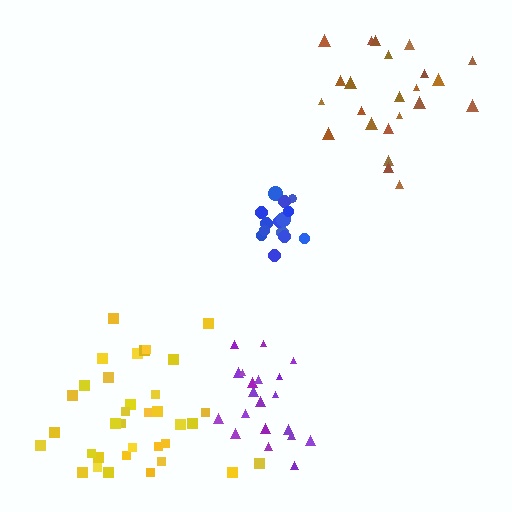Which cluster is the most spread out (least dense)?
Brown.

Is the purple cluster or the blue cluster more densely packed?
Purple.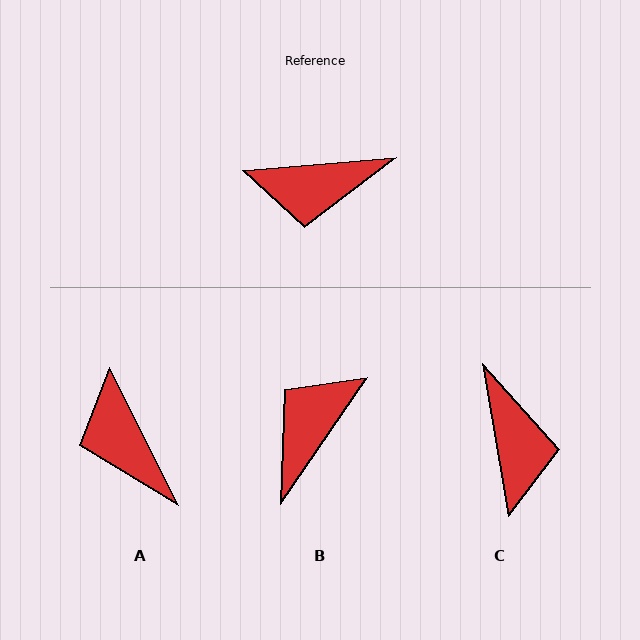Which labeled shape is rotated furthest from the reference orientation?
B, about 129 degrees away.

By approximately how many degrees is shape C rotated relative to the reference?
Approximately 95 degrees counter-clockwise.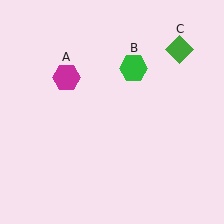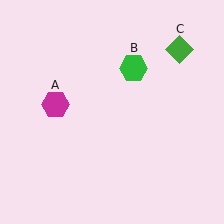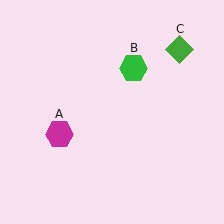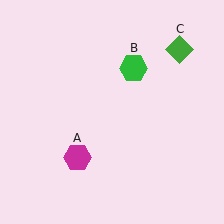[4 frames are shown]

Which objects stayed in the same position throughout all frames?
Green hexagon (object B) and green diamond (object C) remained stationary.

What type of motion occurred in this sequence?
The magenta hexagon (object A) rotated counterclockwise around the center of the scene.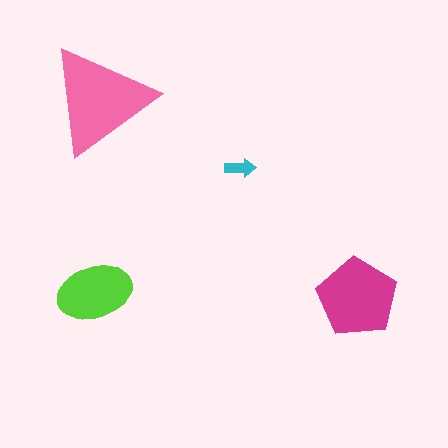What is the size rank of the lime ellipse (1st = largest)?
3rd.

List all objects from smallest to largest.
The cyan arrow, the lime ellipse, the magenta pentagon, the pink triangle.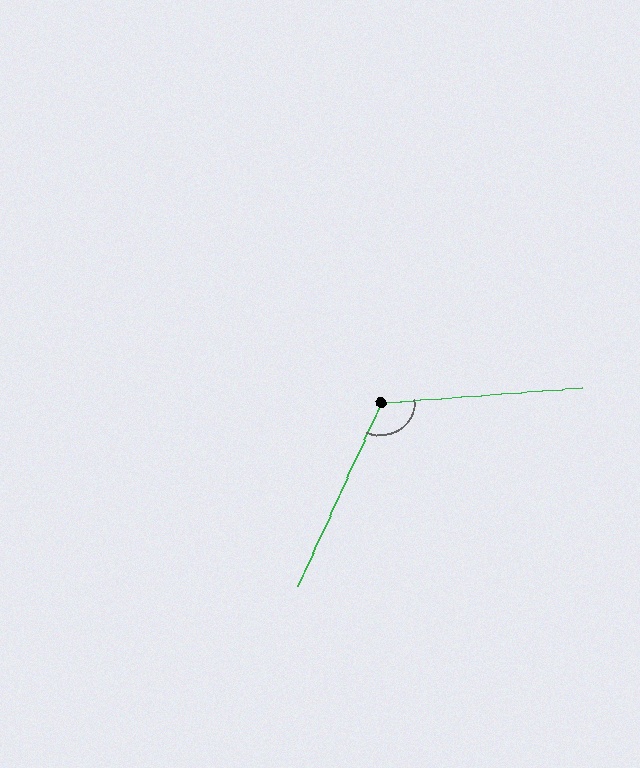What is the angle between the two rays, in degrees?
Approximately 119 degrees.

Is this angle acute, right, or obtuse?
It is obtuse.